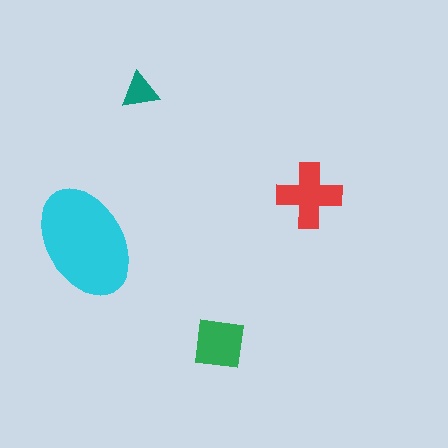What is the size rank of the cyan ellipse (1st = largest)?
1st.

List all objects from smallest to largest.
The teal triangle, the green square, the red cross, the cyan ellipse.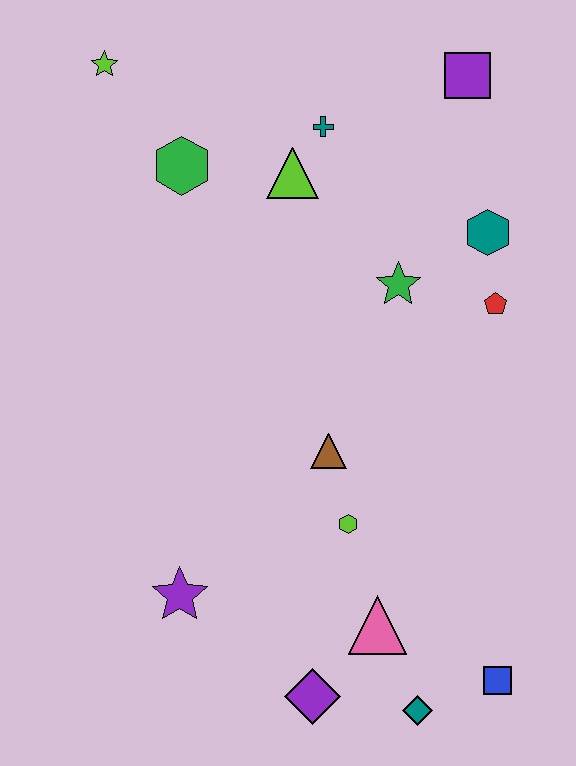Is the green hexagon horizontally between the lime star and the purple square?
Yes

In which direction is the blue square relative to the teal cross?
The blue square is below the teal cross.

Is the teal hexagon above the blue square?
Yes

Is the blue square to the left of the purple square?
No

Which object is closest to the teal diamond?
The blue square is closest to the teal diamond.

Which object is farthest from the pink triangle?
The lime star is farthest from the pink triangle.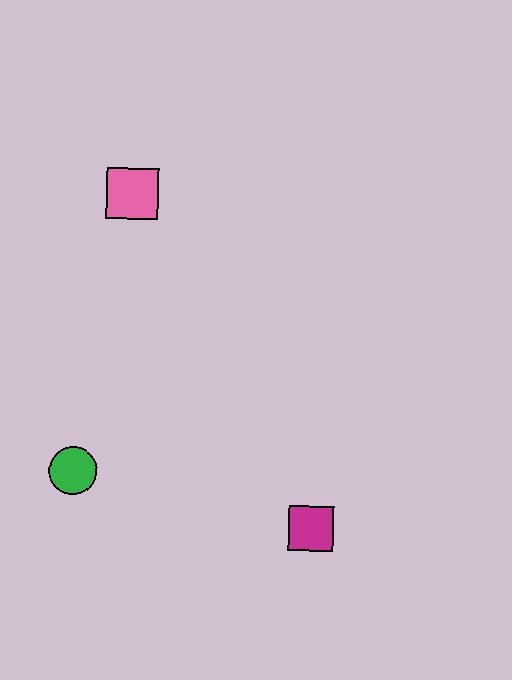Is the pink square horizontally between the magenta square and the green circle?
Yes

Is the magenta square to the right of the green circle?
Yes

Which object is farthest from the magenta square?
The pink square is farthest from the magenta square.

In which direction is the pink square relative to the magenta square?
The pink square is above the magenta square.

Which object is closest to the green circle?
The magenta square is closest to the green circle.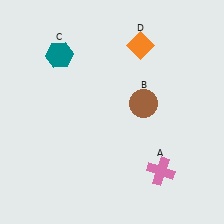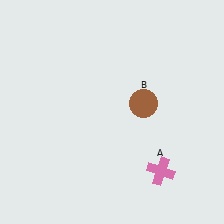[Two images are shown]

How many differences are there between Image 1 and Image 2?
There are 2 differences between the two images.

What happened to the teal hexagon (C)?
The teal hexagon (C) was removed in Image 2. It was in the top-left area of Image 1.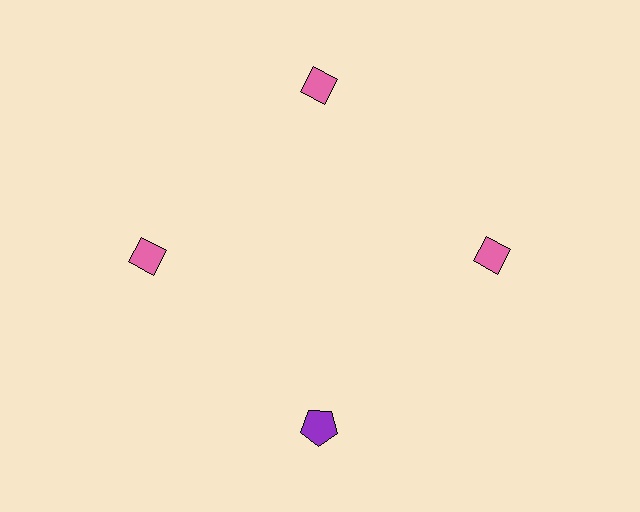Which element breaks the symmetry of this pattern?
The purple pentagon at roughly the 6 o'clock position breaks the symmetry. All other shapes are pink diamonds.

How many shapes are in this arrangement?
There are 4 shapes arranged in a ring pattern.